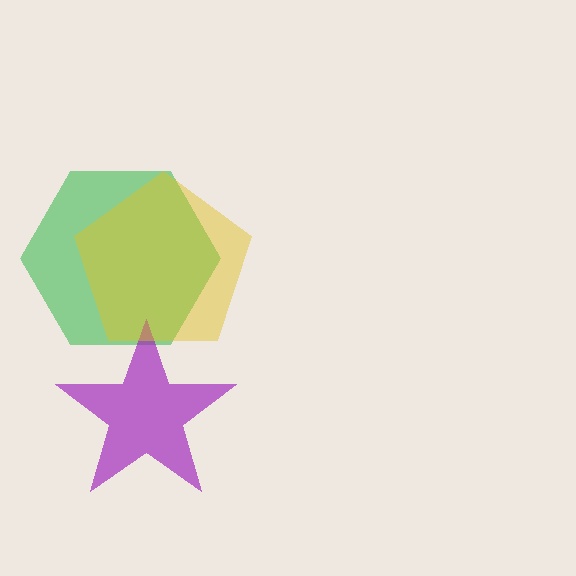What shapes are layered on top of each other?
The layered shapes are: a green hexagon, a purple star, a yellow pentagon.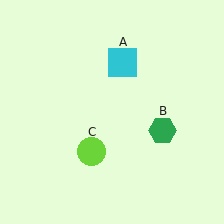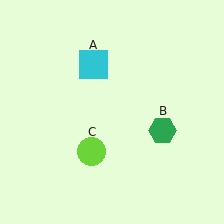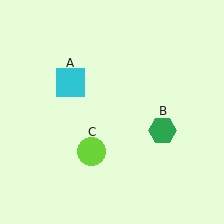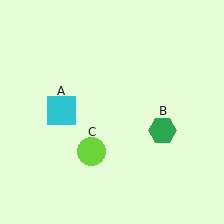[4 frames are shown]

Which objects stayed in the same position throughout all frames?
Green hexagon (object B) and lime circle (object C) remained stationary.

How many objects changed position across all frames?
1 object changed position: cyan square (object A).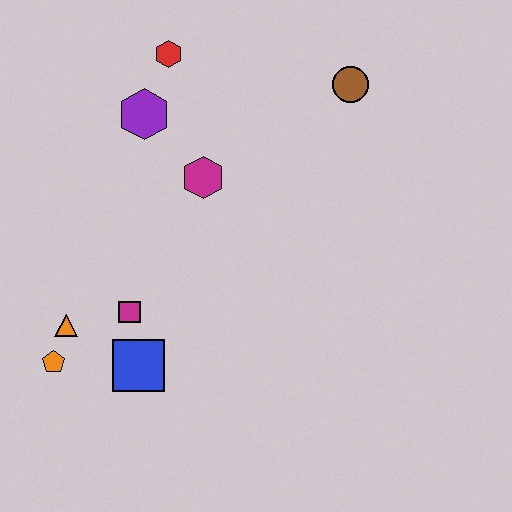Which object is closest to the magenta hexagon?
The purple hexagon is closest to the magenta hexagon.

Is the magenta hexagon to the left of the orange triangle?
No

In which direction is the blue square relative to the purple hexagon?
The blue square is below the purple hexagon.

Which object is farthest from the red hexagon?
The orange pentagon is farthest from the red hexagon.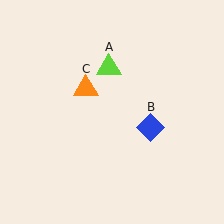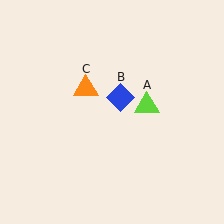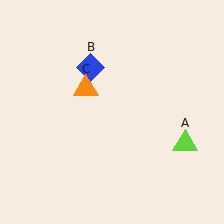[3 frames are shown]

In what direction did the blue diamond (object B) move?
The blue diamond (object B) moved up and to the left.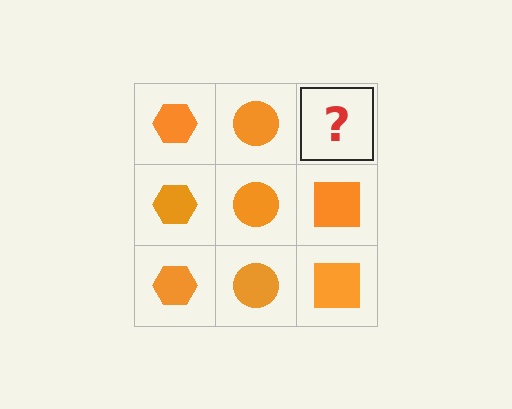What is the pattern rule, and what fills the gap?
The rule is that each column has a consistent shape. The gap should be filled with an orange square.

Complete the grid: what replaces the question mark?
The question mark should be replaced with an orange square.